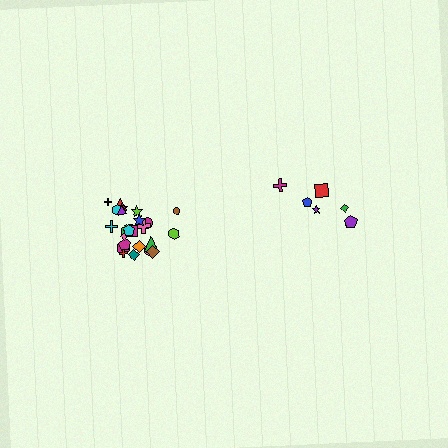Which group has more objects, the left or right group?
The left group.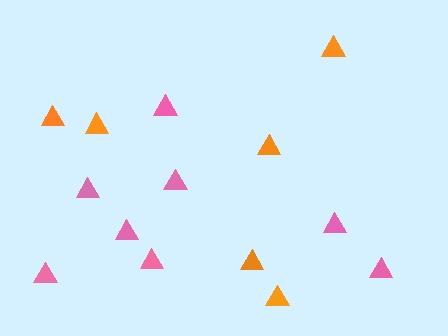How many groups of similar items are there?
There are 2 groups: one group of pink triangles (8) and one group of orange triangles (6).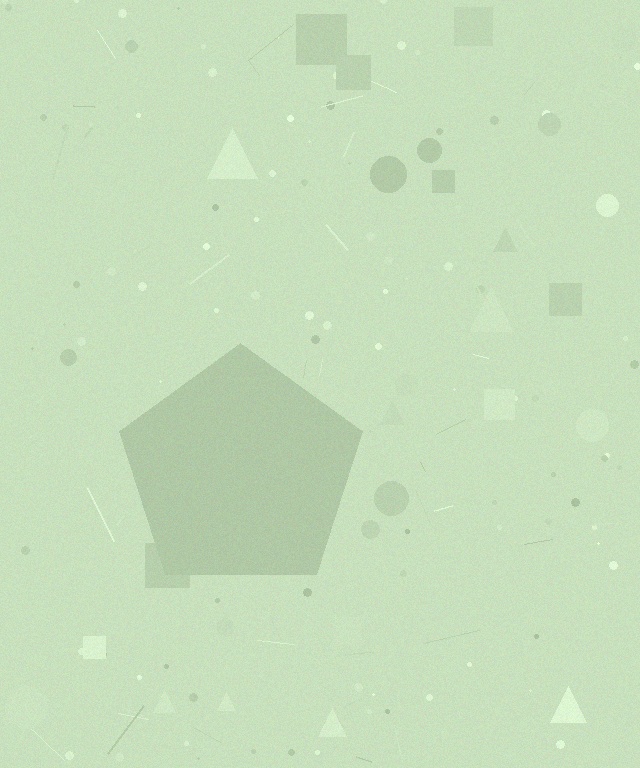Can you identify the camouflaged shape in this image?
The camouflaged shape is a pentagon.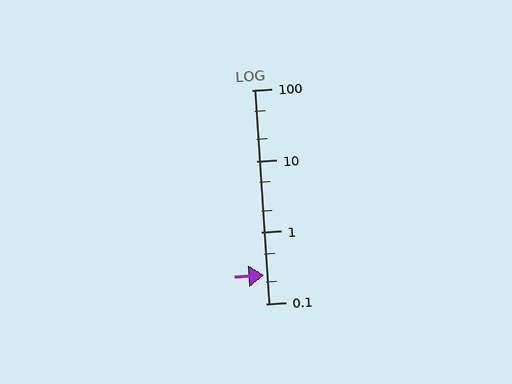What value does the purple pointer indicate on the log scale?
The pointer indicates approximately 0.25.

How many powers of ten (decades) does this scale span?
The scale spans 3 decades, from 0.1 to 100.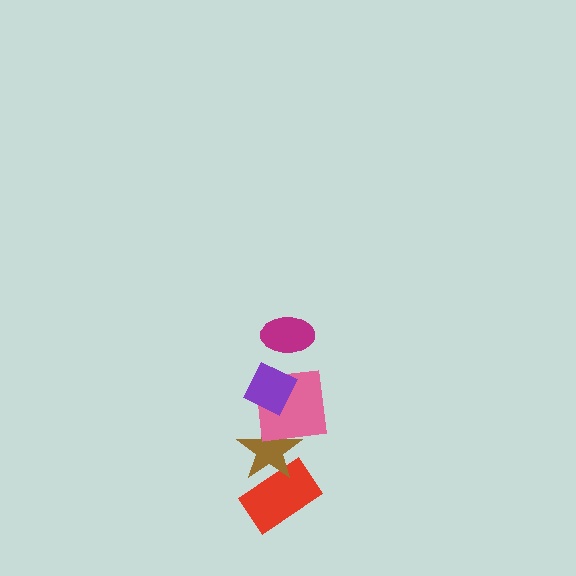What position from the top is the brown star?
The brown star is 4th from the top.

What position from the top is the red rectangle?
The red rectangle is 5th from the top.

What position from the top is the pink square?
The pink square is 3rd from the top.